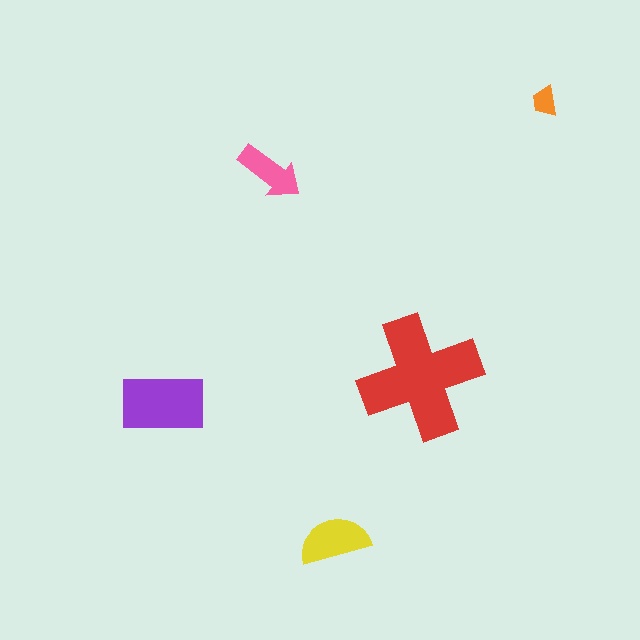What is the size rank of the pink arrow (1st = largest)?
4th.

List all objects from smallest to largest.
The orange trapezoid, the pink arrow, the yellow semicircle, the purple rectangle, the red cross.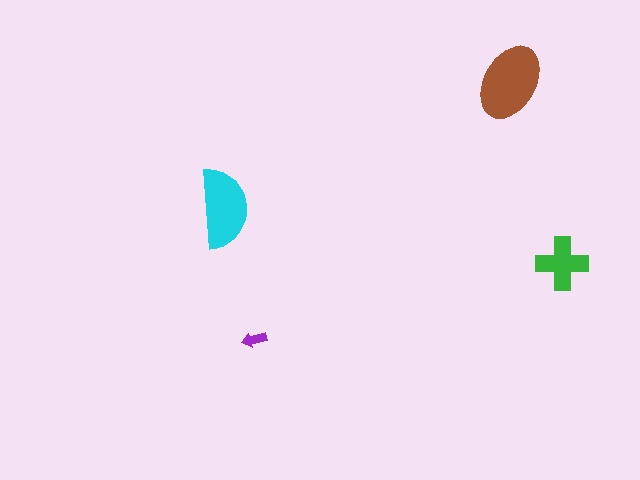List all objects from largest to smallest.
The brown ellipse, the cyan semicircle, the green cross, the purple arrow.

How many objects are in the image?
There are 4 objects in the image.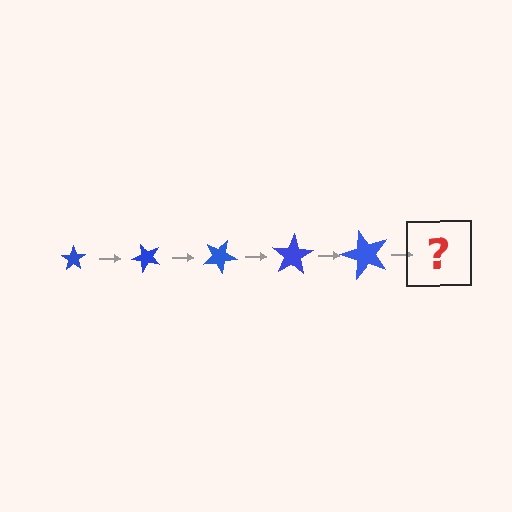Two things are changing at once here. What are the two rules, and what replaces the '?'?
The two rules are that the star grows larger each step and it rotates 50 degrees each step. The '?' should be a star, larger than the previous one and rotated 250 degrees from the start.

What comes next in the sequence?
The next element should be a star, larger than the previous one and rotated 250 degrees from the start.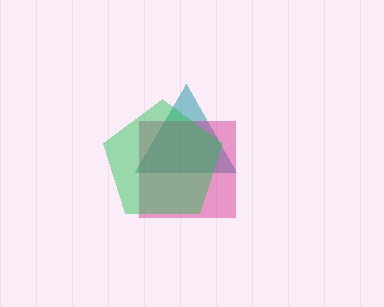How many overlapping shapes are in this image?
There are 3 overlapping shapes in the image.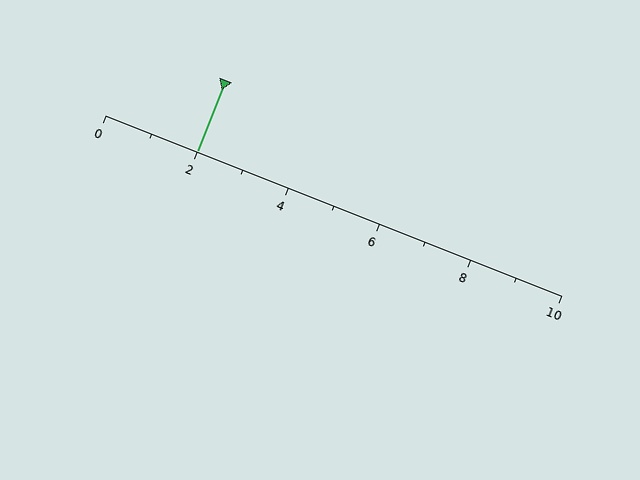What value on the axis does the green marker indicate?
The marker indicates approximately 2.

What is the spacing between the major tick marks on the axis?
The major ticks are spaced 2 apart.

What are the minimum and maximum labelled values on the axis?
The axis runs from 0 to 10.